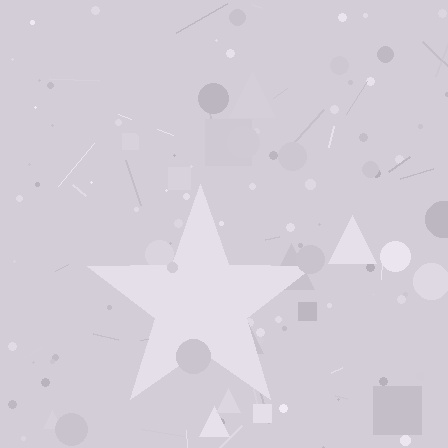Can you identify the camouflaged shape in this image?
The camouflaged shape is a star.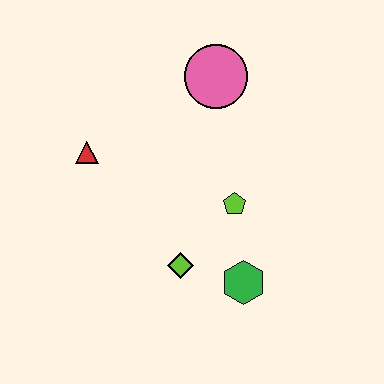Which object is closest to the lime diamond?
The green hexagon is closest to the lime diamond.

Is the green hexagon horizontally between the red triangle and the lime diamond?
No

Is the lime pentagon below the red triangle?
Yes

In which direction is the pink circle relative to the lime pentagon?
The pink circle is above the lime pentagon.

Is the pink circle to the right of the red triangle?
Yes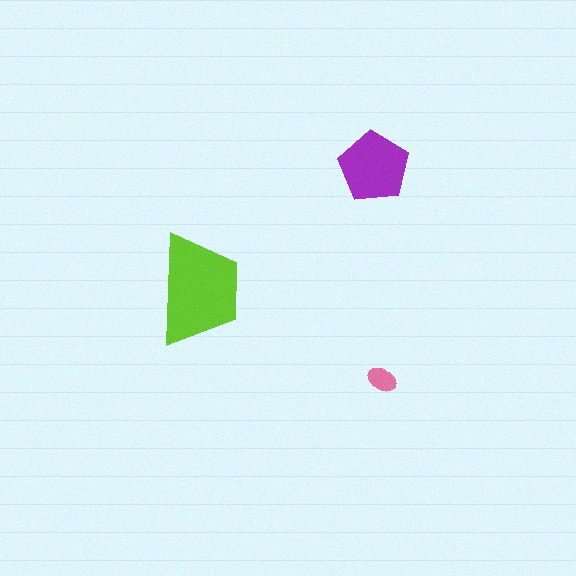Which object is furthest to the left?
The lime trapezoid is leftmost.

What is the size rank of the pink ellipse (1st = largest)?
3rd.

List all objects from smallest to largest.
The pink ellipse, the purple pentagon, the lime trapezoid.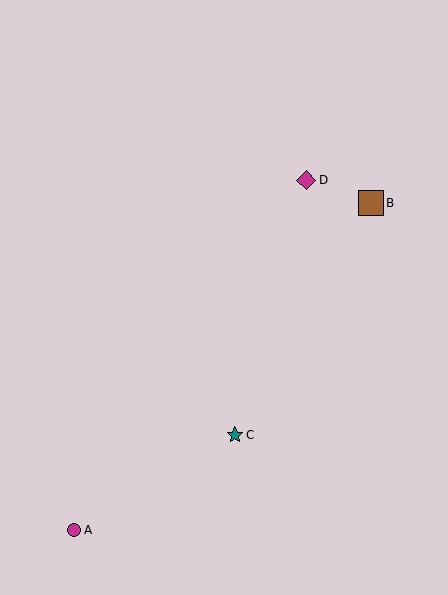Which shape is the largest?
The brown square (labeled B) is the largest.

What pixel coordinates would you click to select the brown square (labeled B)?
Click at (371, 203) to select the brown square B.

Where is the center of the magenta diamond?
The center of the magenta diamond is at (306, 180).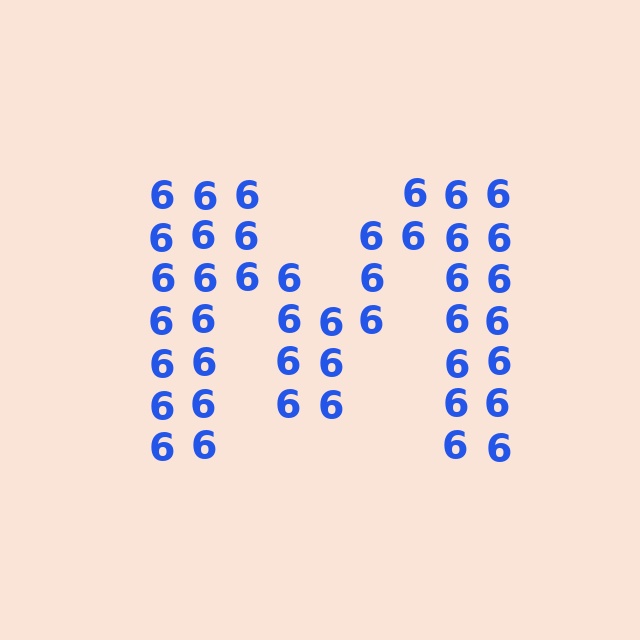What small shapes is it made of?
It is made of small digit 6's.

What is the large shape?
The large shape is the letter M.